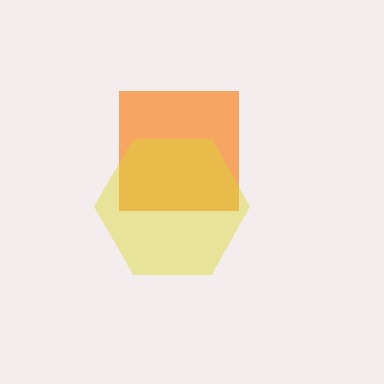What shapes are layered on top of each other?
The layered shapes are: an orange square, a yellow hexagon.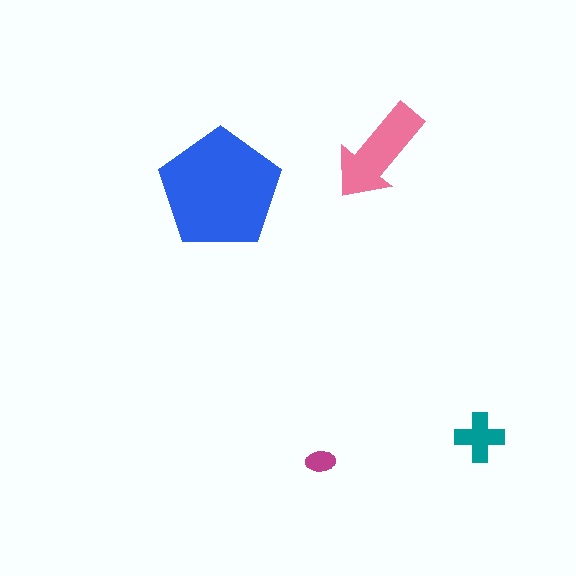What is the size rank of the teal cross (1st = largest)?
3rd.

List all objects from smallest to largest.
The magenta ellipse, the teal cross, the pink arrow, the blue pentagon.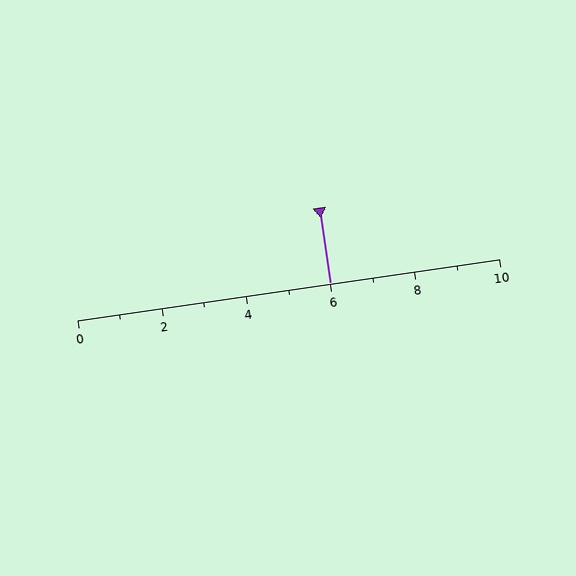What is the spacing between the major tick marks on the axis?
The major ticks are spaced 2 apart.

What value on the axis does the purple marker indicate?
The marker indicates approximately 6.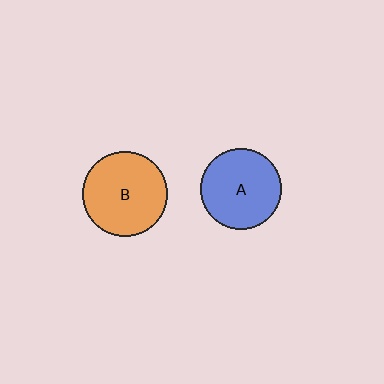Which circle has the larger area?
Circle B (orange).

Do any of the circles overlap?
No, none of the circles overlap.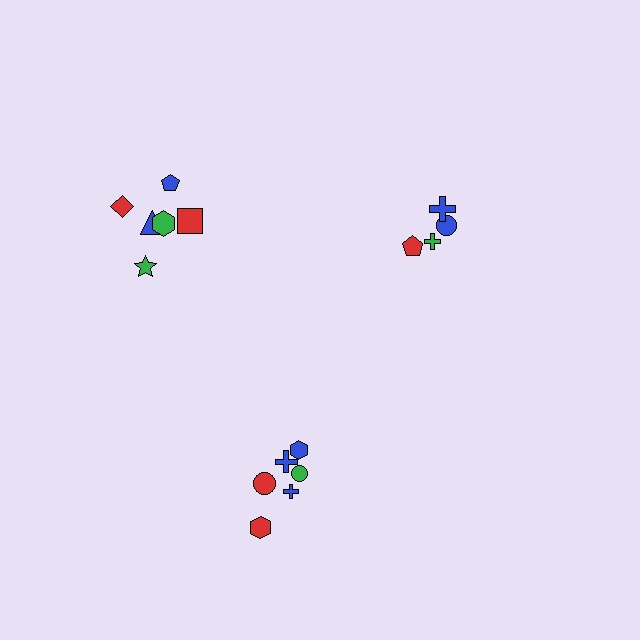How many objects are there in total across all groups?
There are 16 objects.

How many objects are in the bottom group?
There are 6 objects.